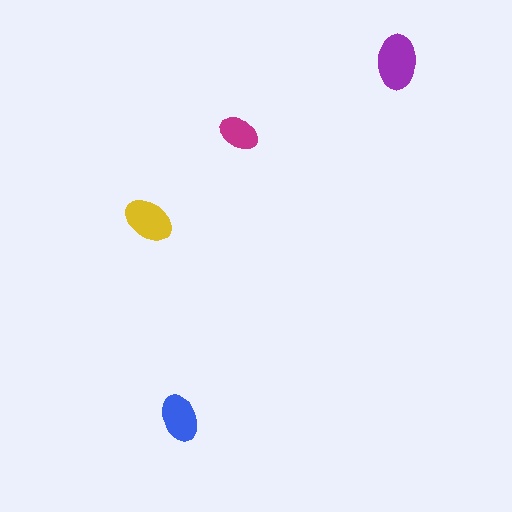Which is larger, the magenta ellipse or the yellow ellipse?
The yellow one.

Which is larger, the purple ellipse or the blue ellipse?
The purple one.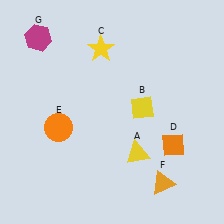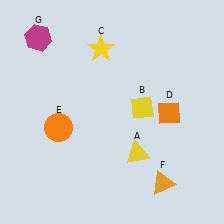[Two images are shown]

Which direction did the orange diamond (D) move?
The orange diamond (D) moved up.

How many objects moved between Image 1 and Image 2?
1 object moved between the two images.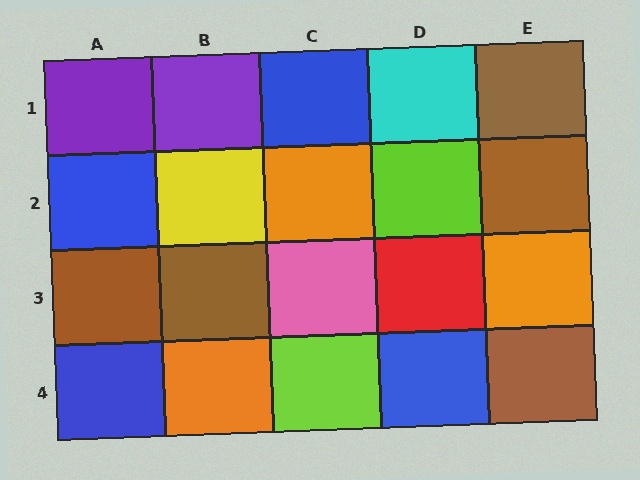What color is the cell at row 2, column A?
Blue.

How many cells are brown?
5 cells are brown.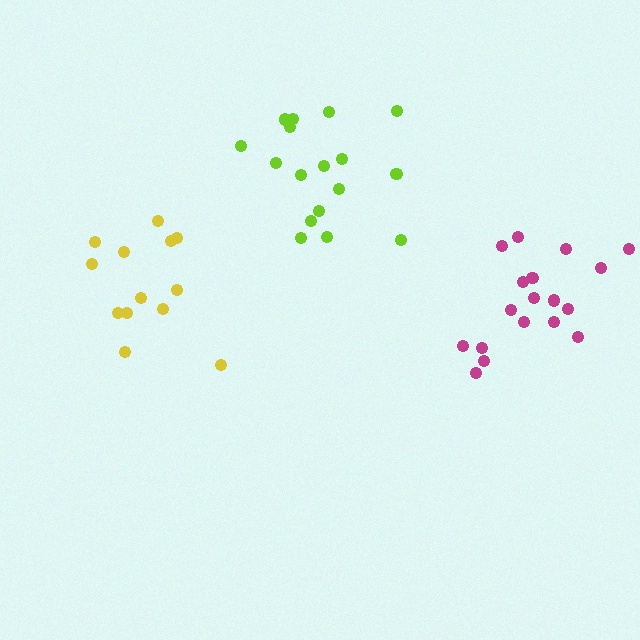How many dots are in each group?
Group 1: 18 dots, Group 2: 17 dots, Group 3: 13 dots (48 total).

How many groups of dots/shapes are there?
There are 3 groups.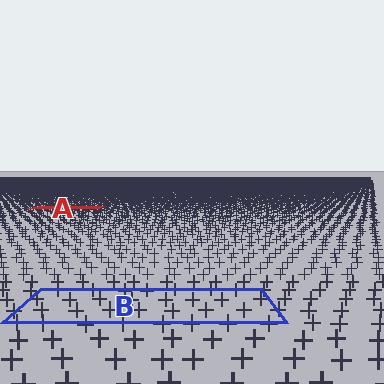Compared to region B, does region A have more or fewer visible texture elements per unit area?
Region A has more texture elements per unit area — they are packed more densely because it is farther away.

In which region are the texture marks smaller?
The texture marks are smaller in region A, because it is farther away.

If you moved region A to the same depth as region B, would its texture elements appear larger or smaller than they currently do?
They would appear larger. At a closer depth, the same texture elements are projected at a bigger on-screen size.